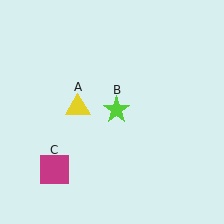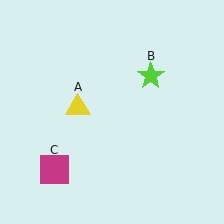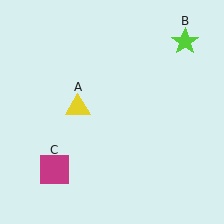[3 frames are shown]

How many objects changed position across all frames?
1 object changed position: lime star (object B).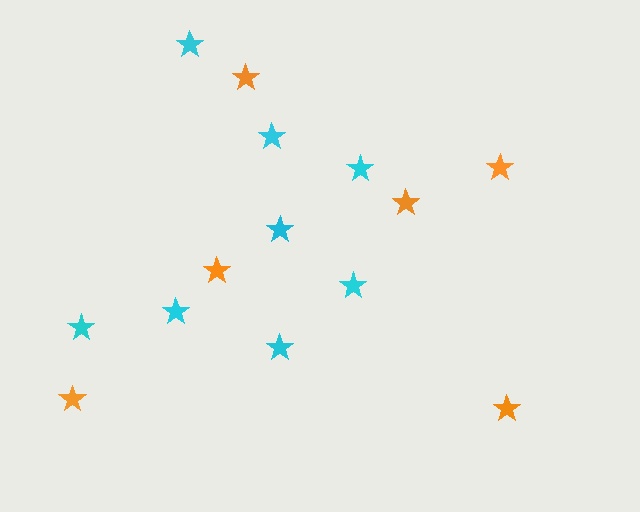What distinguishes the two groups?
There are 2 groups: one group of cyan stars (8) and one group of orange stars (6).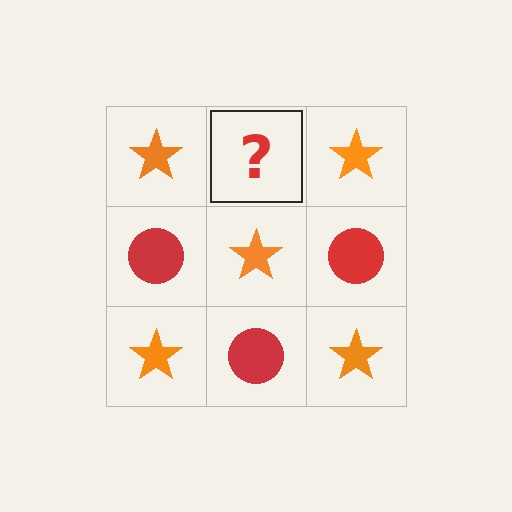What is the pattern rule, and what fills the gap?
The rule is that it alternates orange star and red circle in a checkerboard pattern. The gap should be filled with a red circle.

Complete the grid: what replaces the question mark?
The question mark should be replaced with a red circle.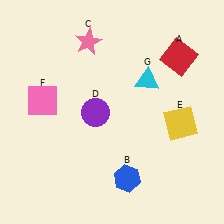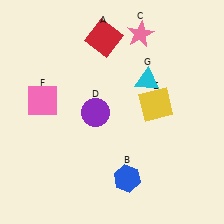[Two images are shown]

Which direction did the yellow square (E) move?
The yellow square (E) moved left.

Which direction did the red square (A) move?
The red square (A) moved left.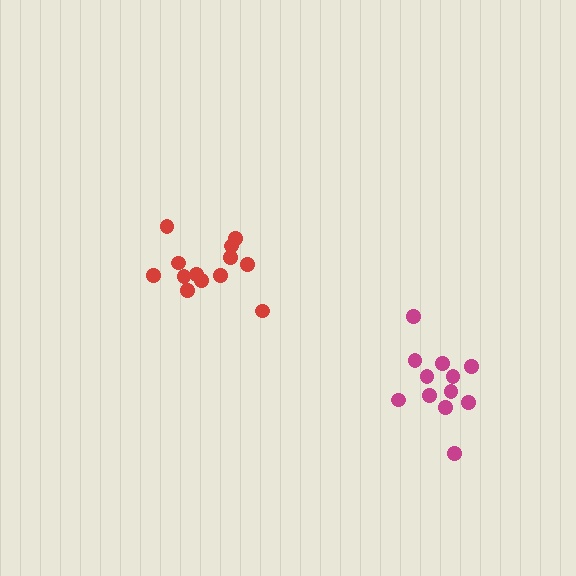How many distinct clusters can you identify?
There are 2 distinct clusters.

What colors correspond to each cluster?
The clusters are colored: red, magenta.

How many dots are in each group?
Group 1: 13 dots, Group 2: 12 dots (25 total).